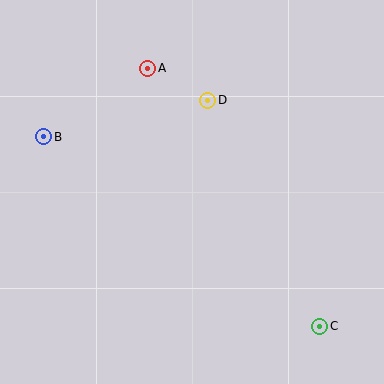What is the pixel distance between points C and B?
The distance between C and B is 335 pixels.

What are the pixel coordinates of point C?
Point C is at (320, 326).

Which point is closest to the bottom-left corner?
Point B is closest to the bottom-left corner.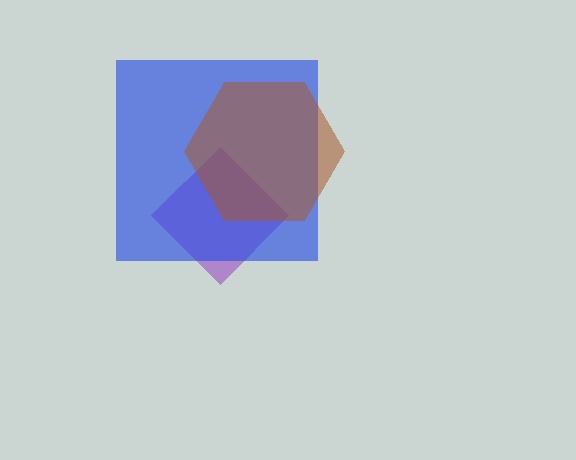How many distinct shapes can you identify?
There are 3 distinct shapes: a purple diamond, a blue square, a brown hexagon.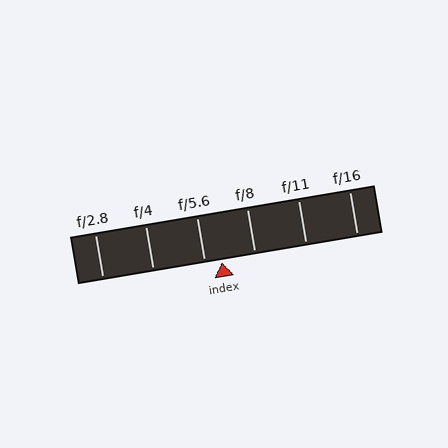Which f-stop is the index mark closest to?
The index mark is closest to f/5.6.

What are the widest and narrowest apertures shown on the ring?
The widest aperture shown is f/2.8 and the narrowest is f/16.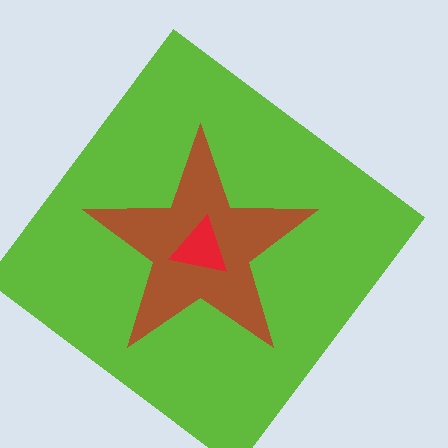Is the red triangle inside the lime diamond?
Yes.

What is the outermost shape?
The lime diamond.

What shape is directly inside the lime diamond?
The brown star.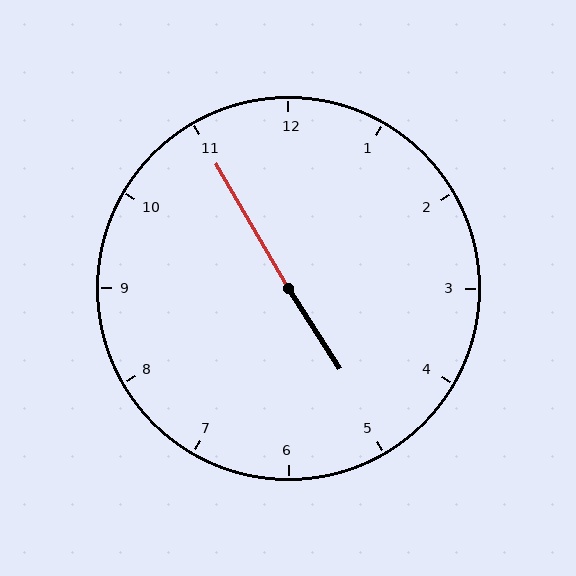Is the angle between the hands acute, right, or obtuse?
It is obtuse.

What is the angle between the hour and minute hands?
Approximately 178 degrees.